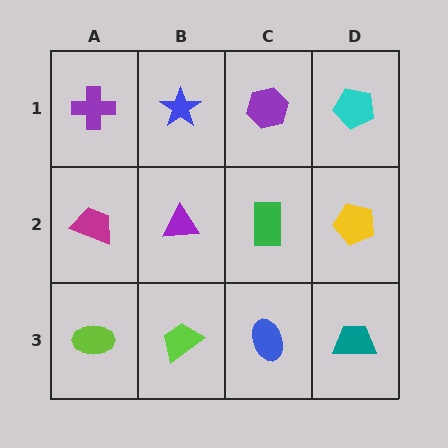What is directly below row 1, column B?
A purple triangle.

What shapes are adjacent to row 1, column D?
A yellow pentagon (row 2, column D), a purple hexagon (row 1, column C).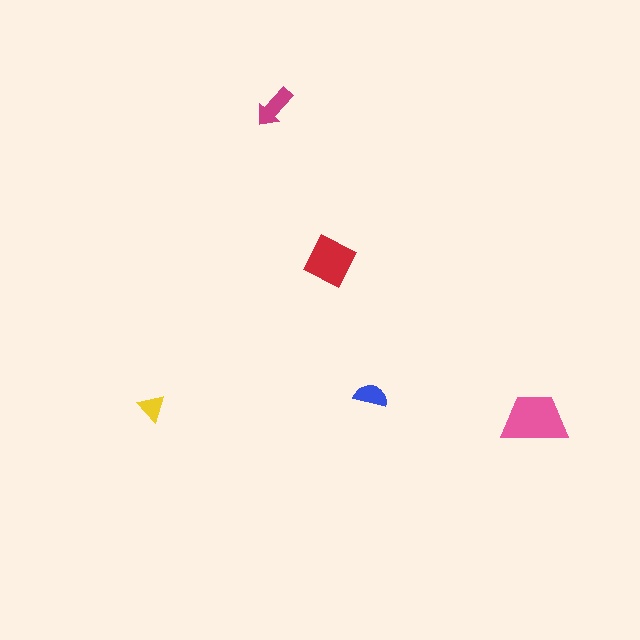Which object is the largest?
The pink trapezoid.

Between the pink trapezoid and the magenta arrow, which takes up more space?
The pink trapezoid.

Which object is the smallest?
The yellow triangle.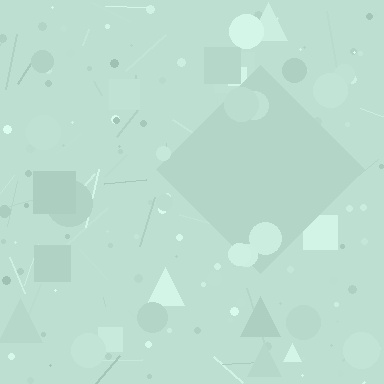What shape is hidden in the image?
A diamond is hidden in the image.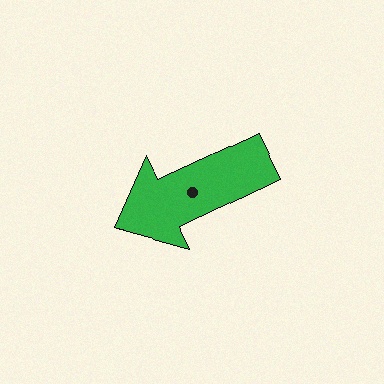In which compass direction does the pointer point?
Southwest.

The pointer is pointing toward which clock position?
Roughly 8 o'clock.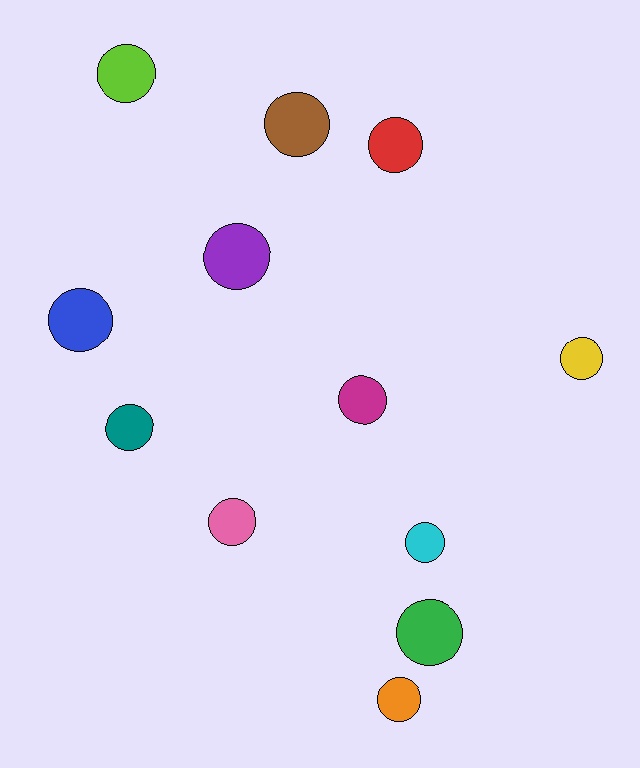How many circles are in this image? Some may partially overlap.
There are 12 circles.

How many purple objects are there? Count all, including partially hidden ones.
There is 1 purple object.